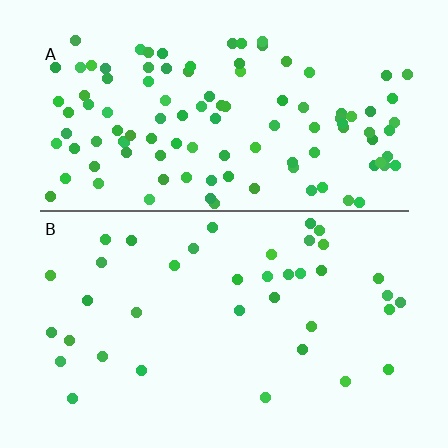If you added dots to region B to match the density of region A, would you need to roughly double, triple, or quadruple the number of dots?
Approximately triple.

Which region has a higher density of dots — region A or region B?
A (the top).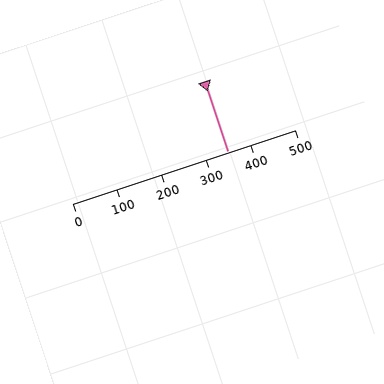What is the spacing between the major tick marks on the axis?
The major ticks are spaced 100 apart.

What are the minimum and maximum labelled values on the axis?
The axis runs from 0 to 500.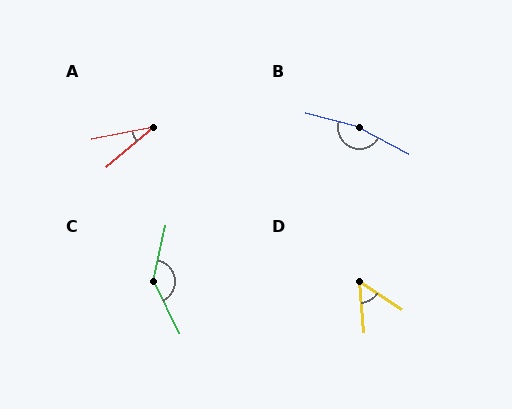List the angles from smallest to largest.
A (29°), D (52°), C (142°), B (167°).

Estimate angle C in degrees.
Approximately 142 degrees.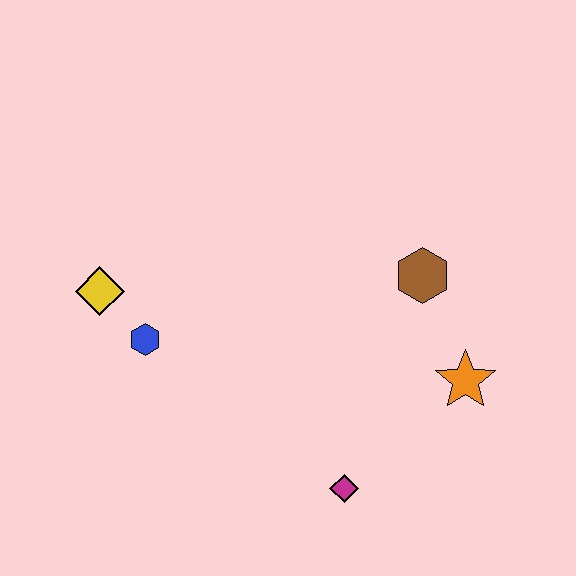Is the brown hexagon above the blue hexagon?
Yes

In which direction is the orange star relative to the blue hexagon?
The orange star is to the right of the blue hexagon.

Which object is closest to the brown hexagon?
The orange star is closest to the brown hexagon.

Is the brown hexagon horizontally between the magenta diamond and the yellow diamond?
No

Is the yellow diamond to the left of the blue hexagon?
Yes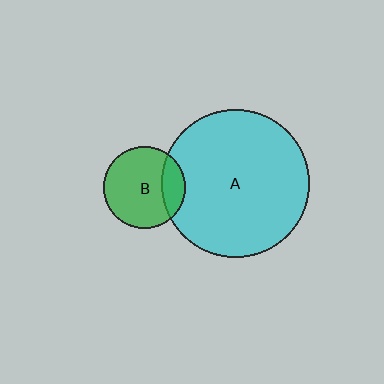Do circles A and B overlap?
Yes.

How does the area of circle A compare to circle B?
Approximately 3.2 times.